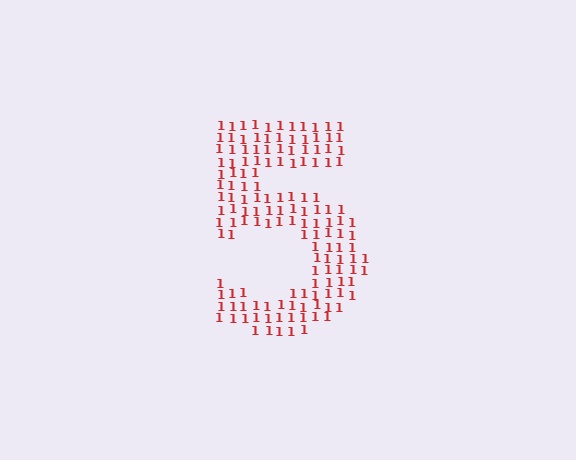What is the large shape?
The large shape is the digit 5.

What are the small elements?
The small elements are digit 1's.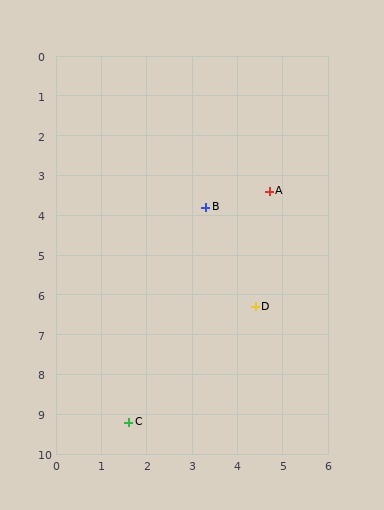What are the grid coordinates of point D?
Point D is at approximately (4.4, 6.3).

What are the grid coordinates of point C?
Point C is at approximately (1.6, 9.2).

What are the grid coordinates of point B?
Point B is at approximately (3.3, 3.8).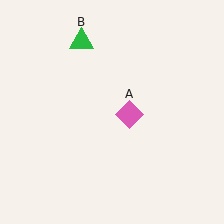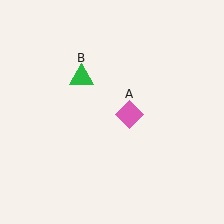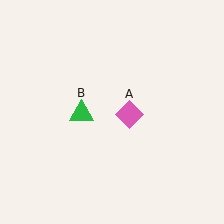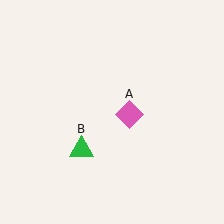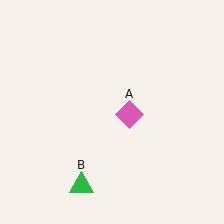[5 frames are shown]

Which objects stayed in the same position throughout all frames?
Pink diamond (object A) remained stationary.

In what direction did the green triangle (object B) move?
The green triangle (object B) moved down.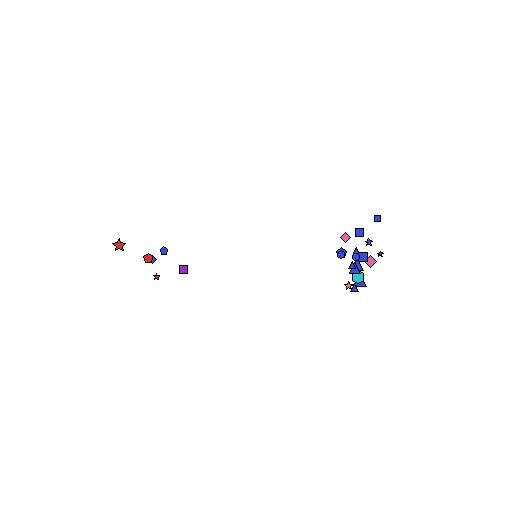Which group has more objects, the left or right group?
The right group.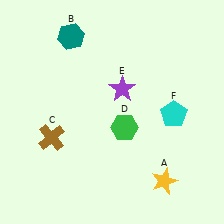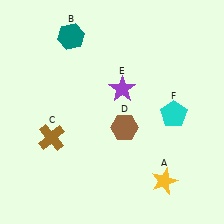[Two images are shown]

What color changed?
The hexagon (D) changed from green in Image 1 to brown in Image 2.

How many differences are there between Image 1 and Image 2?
There is 1 difference between the two images.